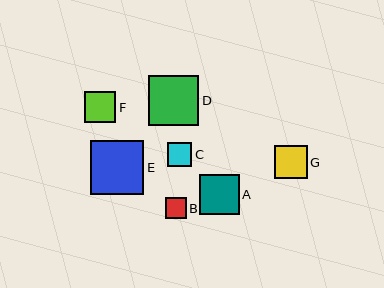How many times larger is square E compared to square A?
Square E is approximately 1.3 times the size of square A.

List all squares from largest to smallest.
From largest to smallest: E, D, A, G, F, C, B.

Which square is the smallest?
Square B is the smallest with a size of approximately 20 pixels.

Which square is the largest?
Square E is the largest with a size of approximately 54 pixels.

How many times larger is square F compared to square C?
Square F is approximately 1.3 times the size of square C.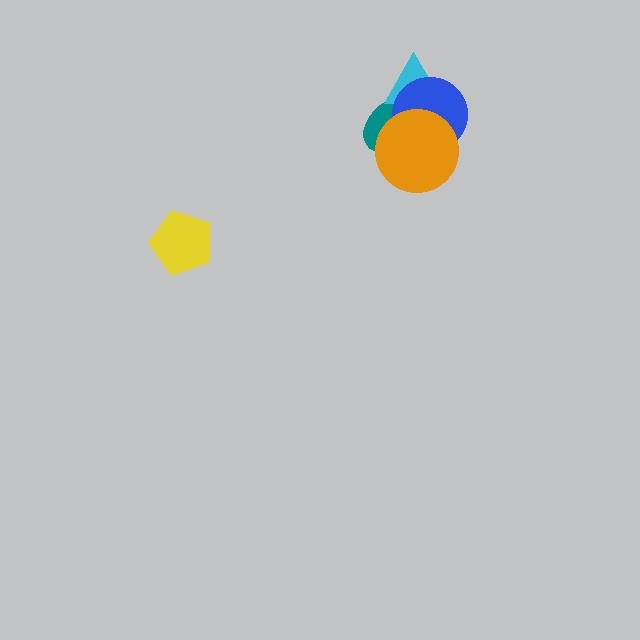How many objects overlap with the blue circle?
3 objects overlap with the blue circle.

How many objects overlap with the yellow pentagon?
0 objects overlap with the yellow pentagon.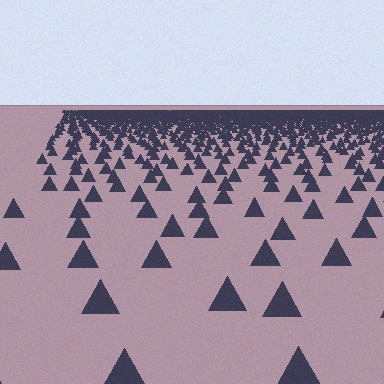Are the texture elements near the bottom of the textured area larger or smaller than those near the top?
Larger. Near the bottom, elements are closer to the viewer and appear at a bigger on-screen size.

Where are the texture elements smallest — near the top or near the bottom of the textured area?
Near the top.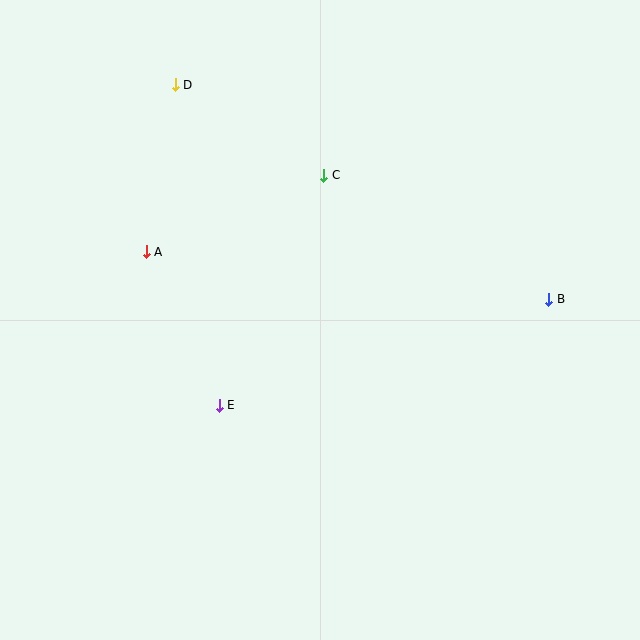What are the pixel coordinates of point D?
Point D is at (175, 85).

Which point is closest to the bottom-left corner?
Point E is closest to the bottom-left corner.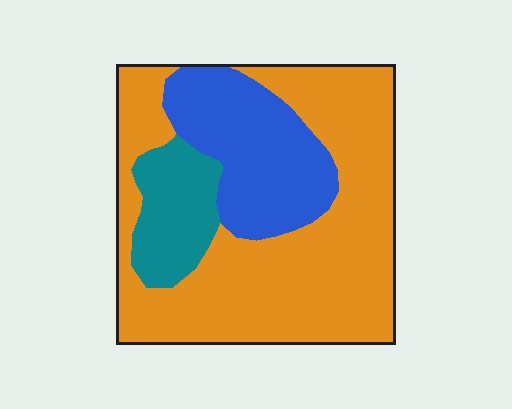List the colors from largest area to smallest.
From largest to smallest: orange, blue, teal.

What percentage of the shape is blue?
Blue takes up about one quarter (1/4) of the shape.